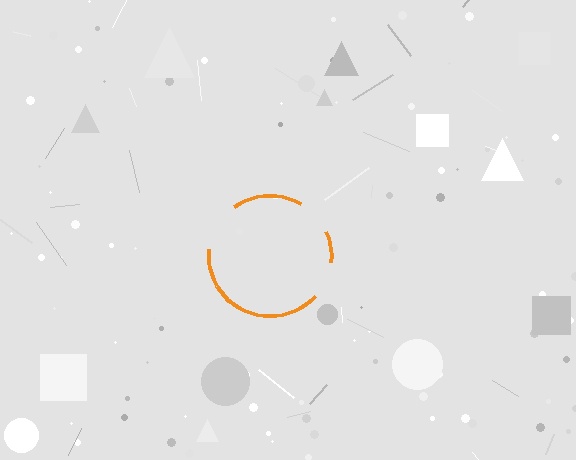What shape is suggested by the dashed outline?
The dashed outline suggests a circle.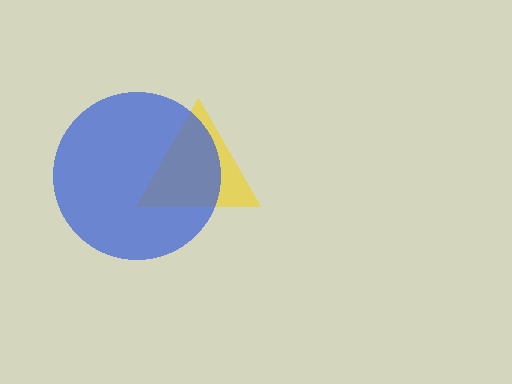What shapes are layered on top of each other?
The layered shapes are: a yellow triangle, a blue circle.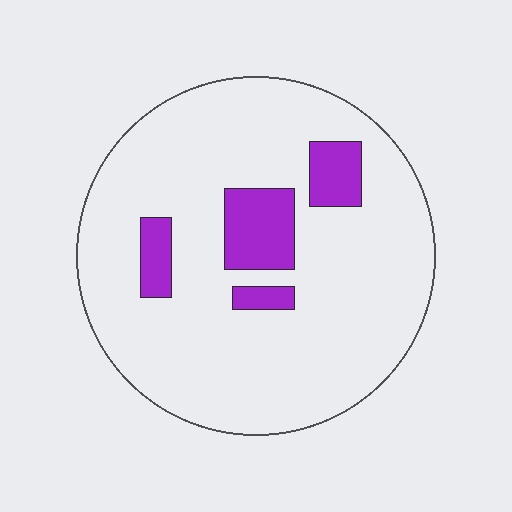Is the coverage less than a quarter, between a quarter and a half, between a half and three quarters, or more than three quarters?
Less than a quarter.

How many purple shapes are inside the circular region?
4.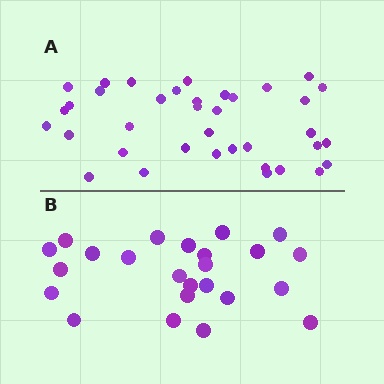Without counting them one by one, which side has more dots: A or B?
Region A (the top region) has more dots.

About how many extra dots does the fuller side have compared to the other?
Region A has approximately 15 more dots than region B.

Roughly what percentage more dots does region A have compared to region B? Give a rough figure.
About 55% more.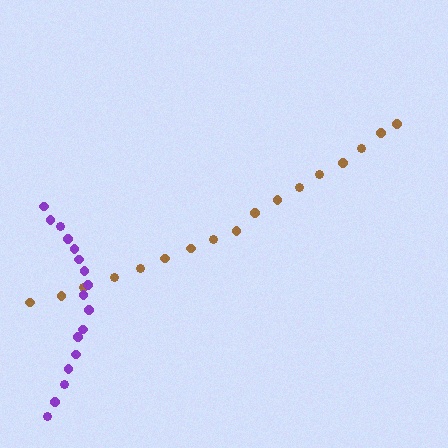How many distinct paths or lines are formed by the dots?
There are 2 distinct paths.